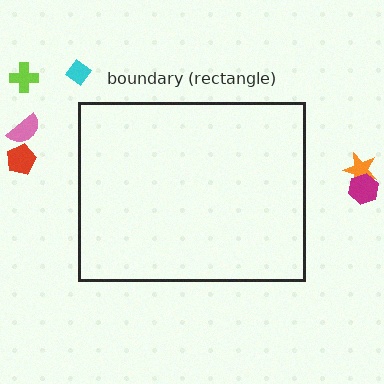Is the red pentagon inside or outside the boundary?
Outside.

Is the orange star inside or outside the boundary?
Outside.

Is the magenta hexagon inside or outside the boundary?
Outside.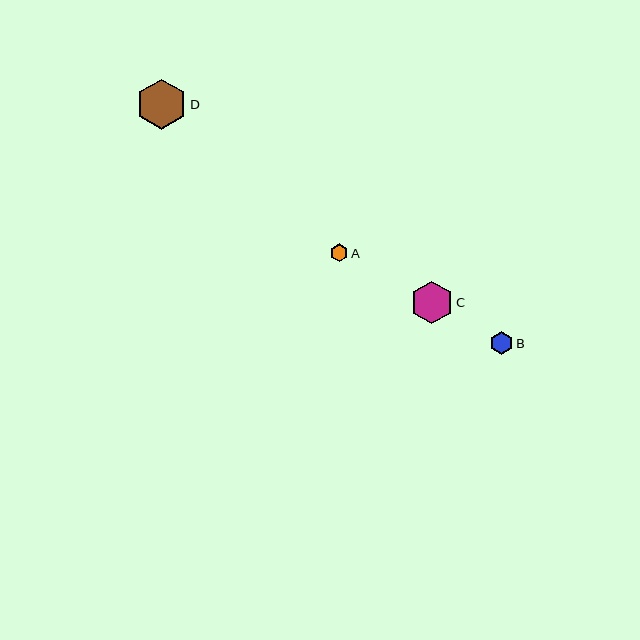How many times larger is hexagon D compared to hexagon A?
Hexagon D is approximately 2.8 times the size of hexagon A.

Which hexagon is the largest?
Hexagon D is the largest with a size of approximately 50 pixels.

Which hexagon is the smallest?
Hexagon A is the smallest with a size of approximately 18 pixels.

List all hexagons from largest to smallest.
From largest to smallest: D, C, B, A.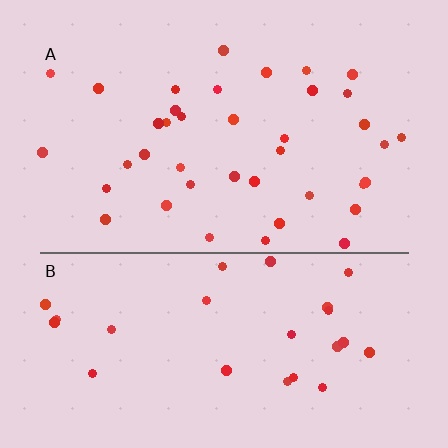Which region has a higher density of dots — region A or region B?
A (the top).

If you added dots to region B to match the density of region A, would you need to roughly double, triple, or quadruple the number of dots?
Approximately double.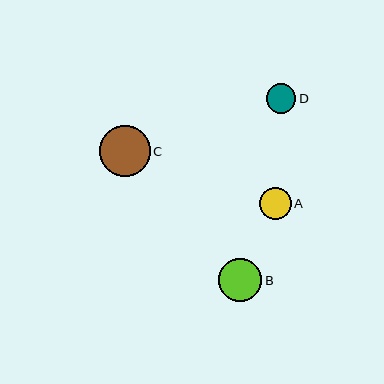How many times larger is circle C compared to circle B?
Circle C is approximately 1.2 times the size of circle B.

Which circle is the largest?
Circle C is the largest with a size of approximately 50 pixels.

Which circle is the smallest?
Circle D is the smallest with a size of approximately 29 pixels.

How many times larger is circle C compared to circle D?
Circle C is approximately 1.7 times the size of circle D.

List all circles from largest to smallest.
From largest to smallest: C, B, A, D.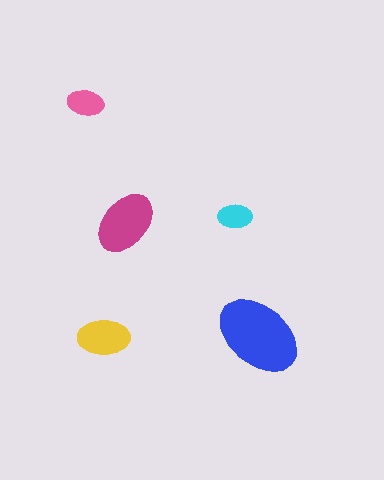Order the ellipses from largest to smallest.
the blue one, the magenta one, the yellow one, the pink one, the cyan one.